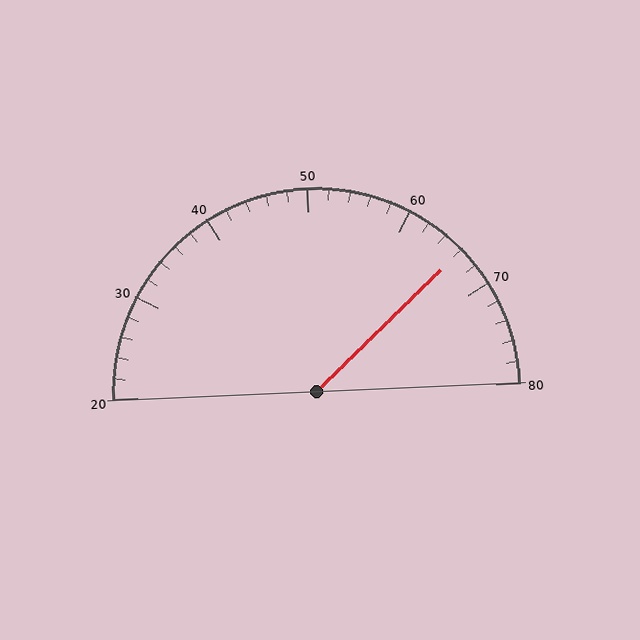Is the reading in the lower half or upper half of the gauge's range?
The reading is in the upper half of the range (20 to 80).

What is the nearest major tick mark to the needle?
The nearest major tick mark is 70.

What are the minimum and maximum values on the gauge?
The gauge ranges from 20 to 80.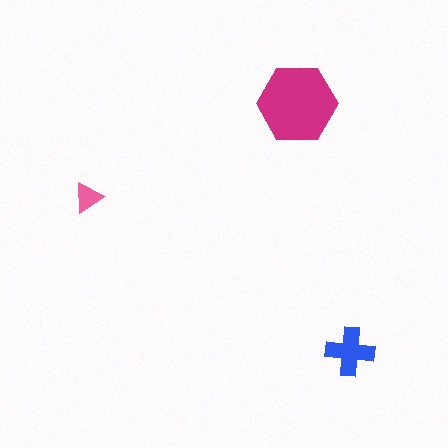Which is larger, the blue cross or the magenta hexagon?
The magenta hexagon.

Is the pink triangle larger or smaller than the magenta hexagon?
Smaller.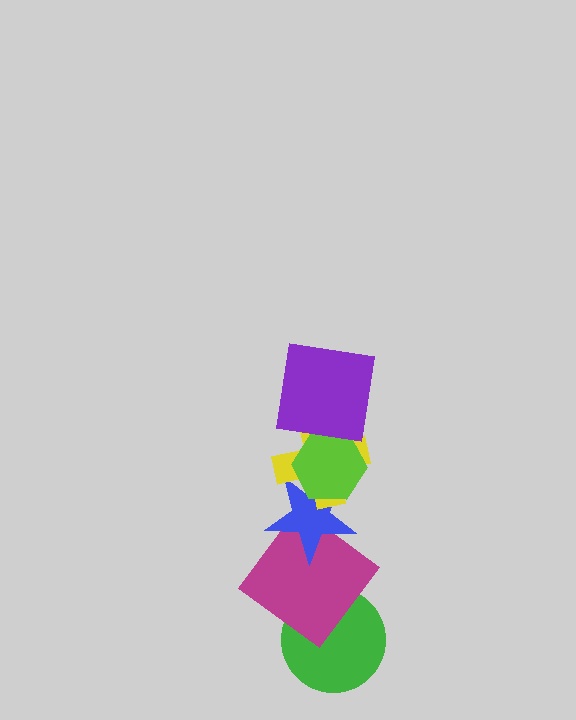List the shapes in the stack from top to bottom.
From top to bottom: the purple square, the lime hexagon, the yellow cross, the blue star, the magenta diamond, the green circle.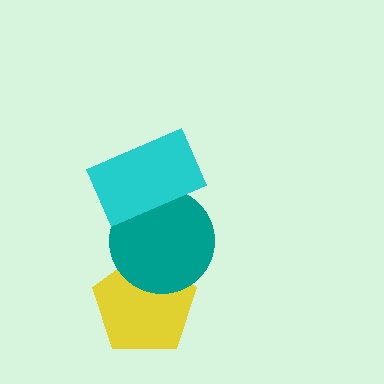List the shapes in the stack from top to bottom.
From top to bottom: the cyan rectangle, the teal circle, the yellow pentagon.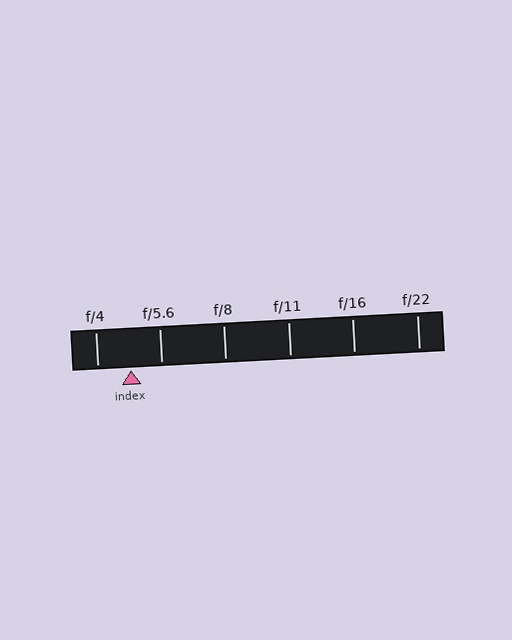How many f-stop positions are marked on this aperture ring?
There are 6 f-stop positions marked.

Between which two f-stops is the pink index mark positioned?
The index mark is between f/4 and f/5.6.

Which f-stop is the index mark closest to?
The index mark is closest to f/5.6.